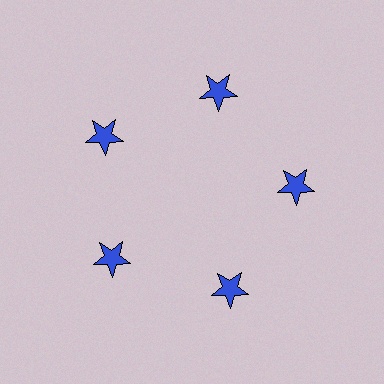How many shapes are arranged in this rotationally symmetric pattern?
There are 5 shapes, arranged in 5 groups of 1.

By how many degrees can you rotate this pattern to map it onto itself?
The pattern maps onto itself every 72 degrees of rotation.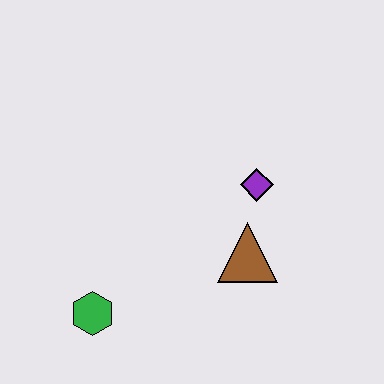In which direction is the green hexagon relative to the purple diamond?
The green hexagon is to the left of the purple diamond.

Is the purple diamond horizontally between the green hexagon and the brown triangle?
No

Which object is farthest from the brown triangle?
The green hexagon is farthest from the brown triangle.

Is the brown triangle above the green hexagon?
Yes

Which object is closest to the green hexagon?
The brown triangle is closest to the green hexagon.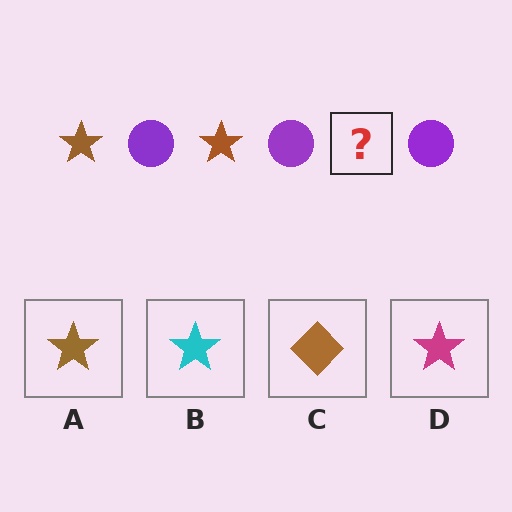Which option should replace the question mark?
Option A.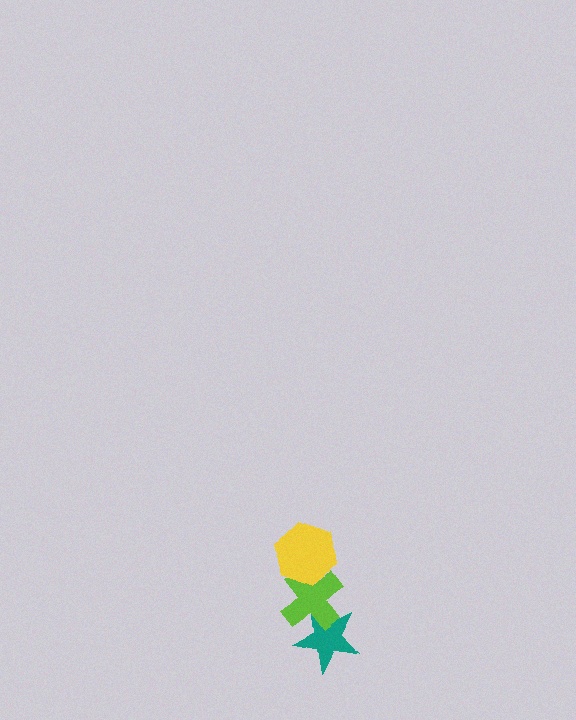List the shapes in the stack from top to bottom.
From top to bottom: the yellow hexagon, the lime cross, the teal star.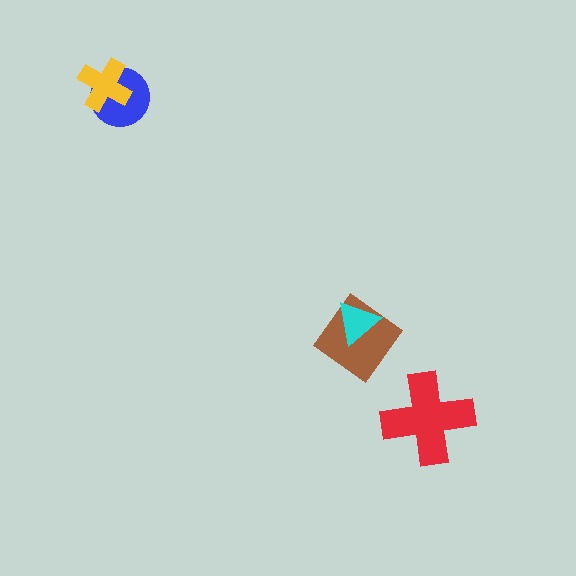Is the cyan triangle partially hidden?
No, no other shape covers it.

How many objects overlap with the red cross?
0 objects overlap with the red cross.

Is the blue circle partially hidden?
Yes, it is partially covered by another shape.